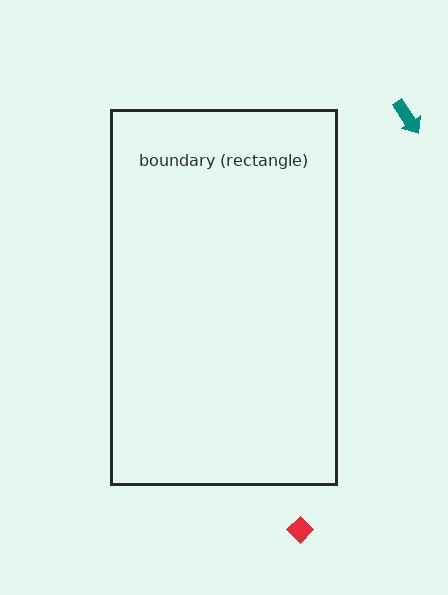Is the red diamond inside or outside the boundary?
Outside.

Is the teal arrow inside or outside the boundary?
Outside.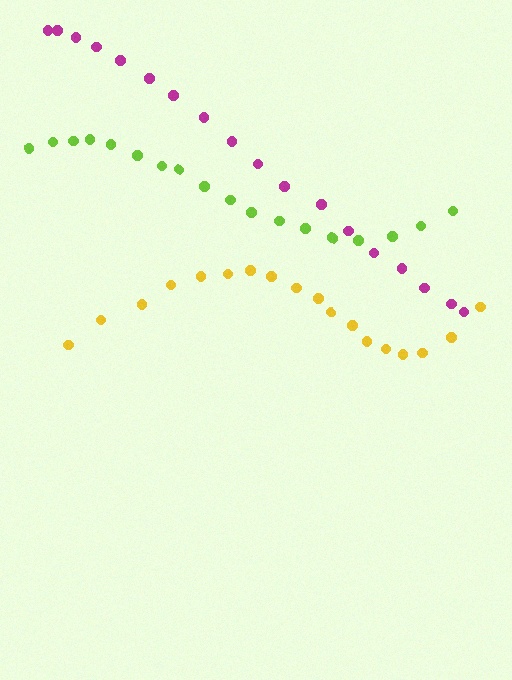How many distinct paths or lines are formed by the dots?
There are 3 distinct paths.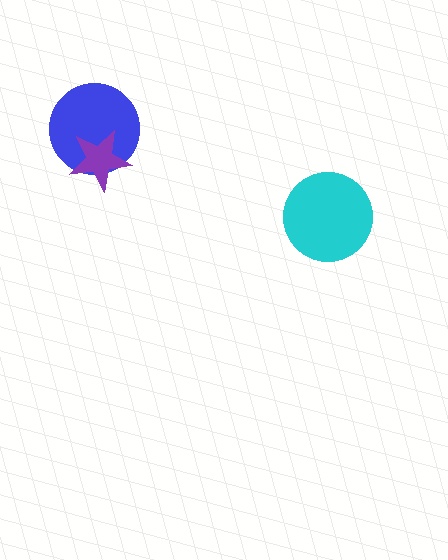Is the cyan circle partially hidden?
No, no other shape covers it.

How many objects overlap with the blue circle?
1 object overlaps with the blue circle.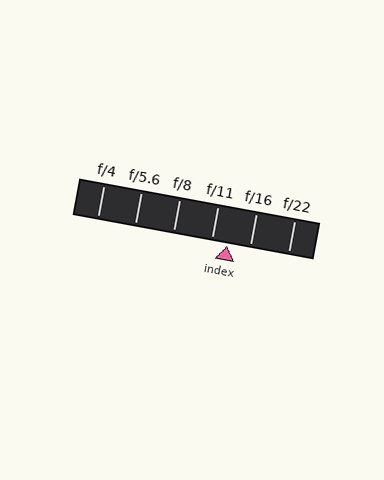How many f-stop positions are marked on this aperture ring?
There are 6 f-stop positions marked.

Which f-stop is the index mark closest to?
The index mark is closest to f/11.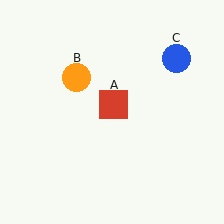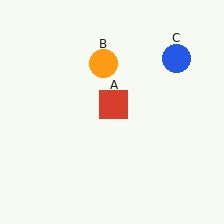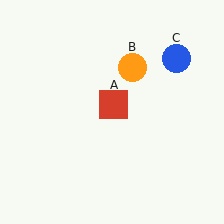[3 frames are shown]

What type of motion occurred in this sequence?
The orange circle (object B) rotated clockwise around the center of the scene.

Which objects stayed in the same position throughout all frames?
Red square (object A) and blue circle (object C) remained stationary.